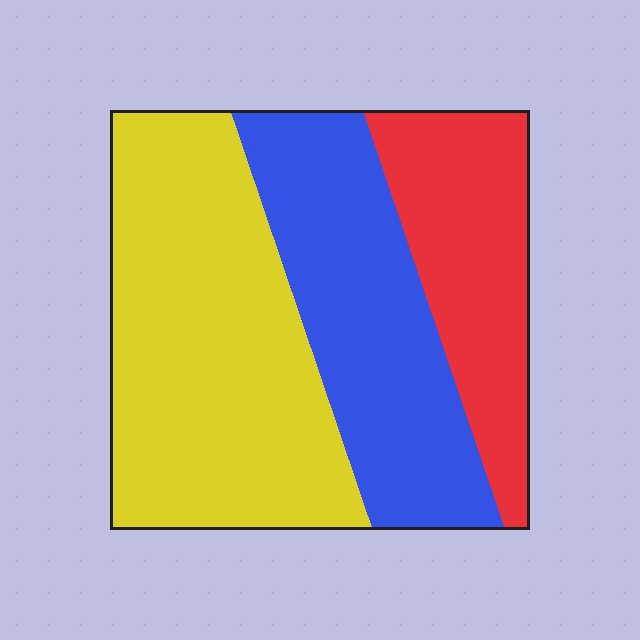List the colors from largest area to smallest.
From largest to smallest: yellow, blue, red.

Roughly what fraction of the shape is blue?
Blue takes up between a quarter and a half of the shape.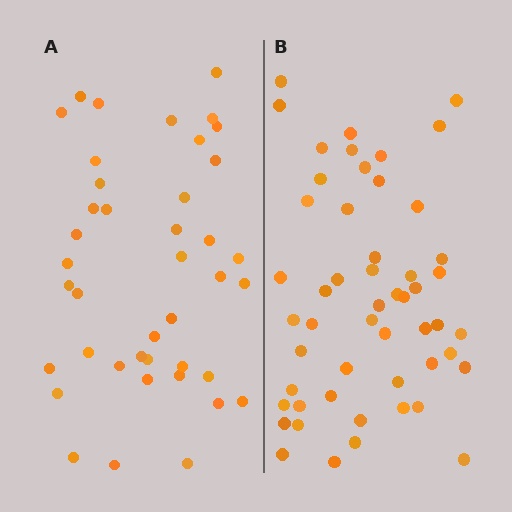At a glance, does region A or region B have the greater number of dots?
Region B (the right region) has more dots.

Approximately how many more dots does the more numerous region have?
Region B has roughly 12 or so more dots than region A.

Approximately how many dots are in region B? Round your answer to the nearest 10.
About 50 dots. (The exact count is 52, which rounds to 50.)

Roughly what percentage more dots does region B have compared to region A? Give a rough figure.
About 25% more.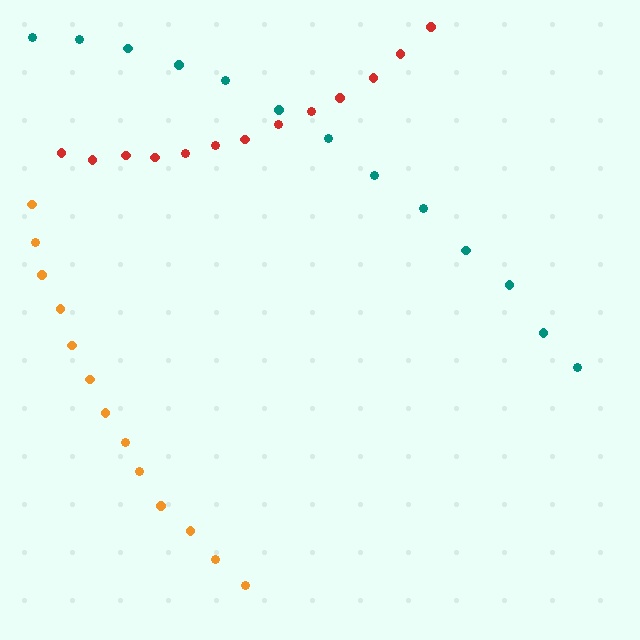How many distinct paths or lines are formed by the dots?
There are 3 distinct paths.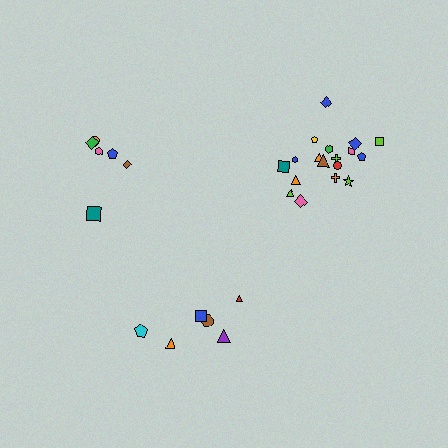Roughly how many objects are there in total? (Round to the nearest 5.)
Roughly 30 objects in total.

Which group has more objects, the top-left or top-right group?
The top-right group.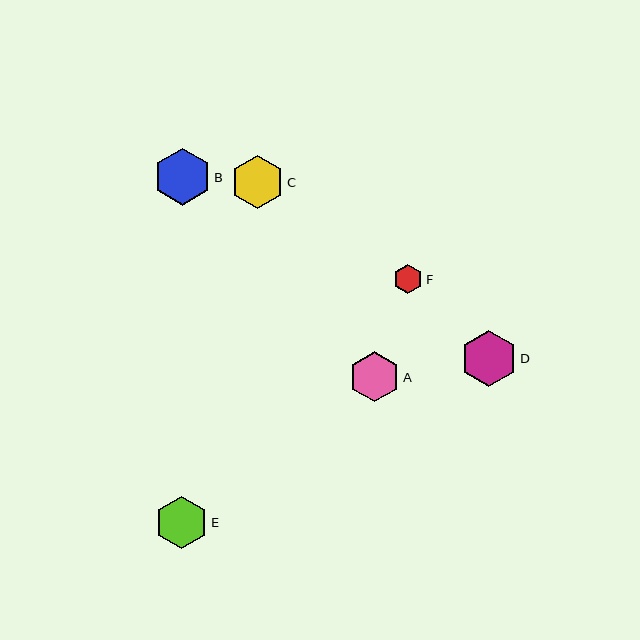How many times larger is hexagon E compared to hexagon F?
Hexagon E is approximately 1.8 times the size of hexagon F.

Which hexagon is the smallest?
Hexagon F is the smallest with a size of approximately 29 pixels.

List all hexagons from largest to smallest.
From largest to smallest: B, D, C, E, A, F.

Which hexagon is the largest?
Hexagon B is the largest with a size of approximately 57 pixels.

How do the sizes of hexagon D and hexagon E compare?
Hexagon D and hexagon E are approximately the same size.